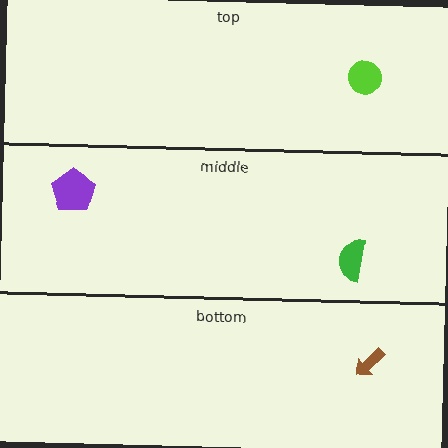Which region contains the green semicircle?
The middle region.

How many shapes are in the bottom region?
1.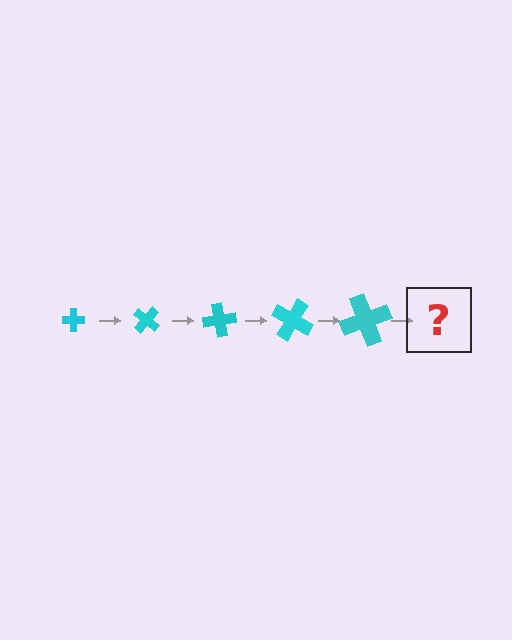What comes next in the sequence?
The next element should be a cross, larger than the previous one and rotated 200 degrees from the start.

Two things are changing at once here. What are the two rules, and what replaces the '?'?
The two rules are that the cross grows larger each step and it rotates 40 degrees each step. The '?' should be a cross, larger than the previous one and rotated 200 degrees from the start.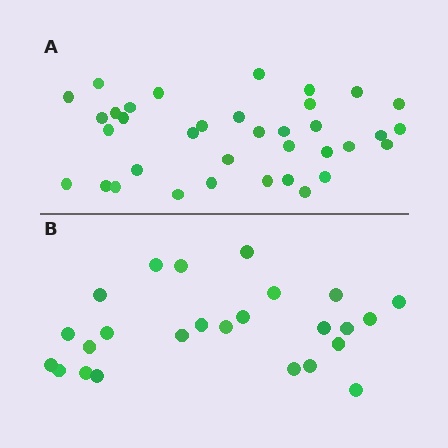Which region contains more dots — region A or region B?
Region A (the top region) has more dots.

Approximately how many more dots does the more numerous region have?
Region A has roughly 12 or so more dots than region B.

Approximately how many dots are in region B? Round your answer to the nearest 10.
About 20 dots. (The exact count is 25, which rounds to 20.)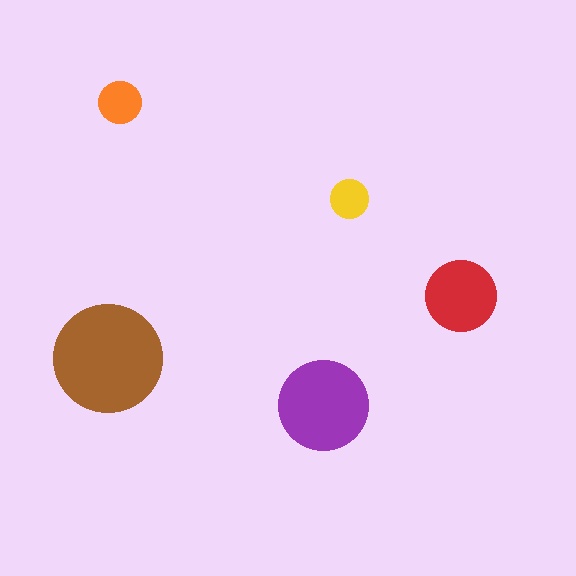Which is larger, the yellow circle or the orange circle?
The orange one.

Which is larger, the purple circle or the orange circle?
The purple one.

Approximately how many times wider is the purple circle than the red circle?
About 1.5 times wider.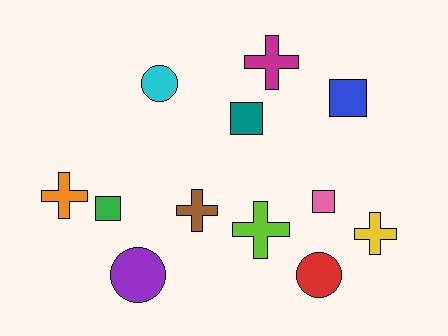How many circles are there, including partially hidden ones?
There are 3 circles.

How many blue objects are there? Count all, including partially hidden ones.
There is 1 blue object.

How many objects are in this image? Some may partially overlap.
There are 12 objects.